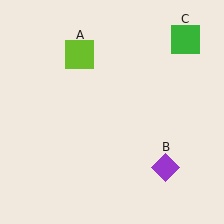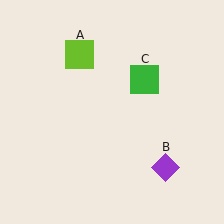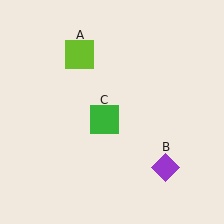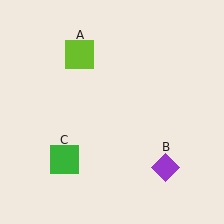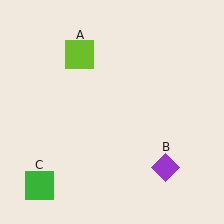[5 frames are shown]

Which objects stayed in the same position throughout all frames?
Lime square (object A) and purple diamond (object B) remained stationary.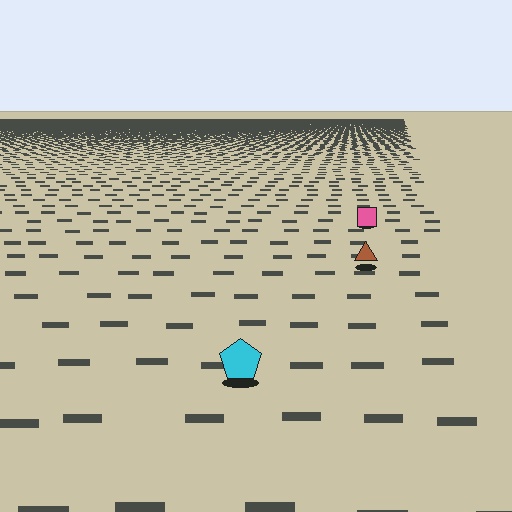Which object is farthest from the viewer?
The pink square is farthest from the viewer. It appears smaller and the ground texture around it is denser.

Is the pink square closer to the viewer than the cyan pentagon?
No. The cyan pentagon is closer — you can tell from the texture gradient: the ground texture is coarser near it.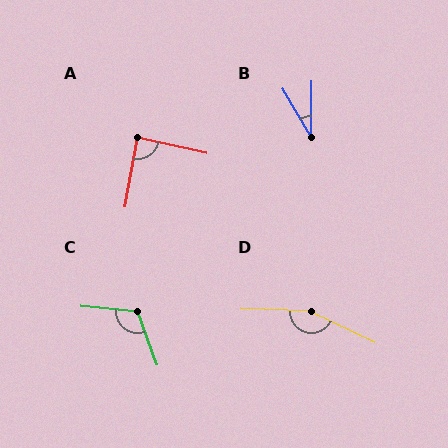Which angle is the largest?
D, at approximately 156 degrees.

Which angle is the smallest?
B, at approximately 31 degrees.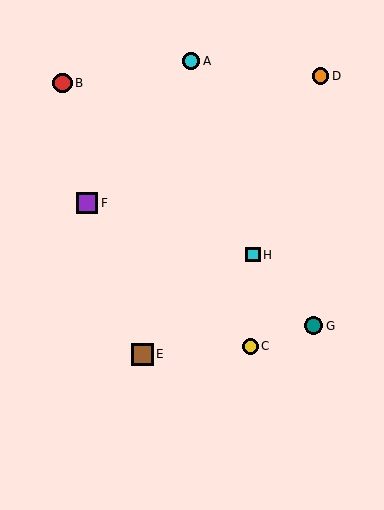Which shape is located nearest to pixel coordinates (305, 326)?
The teal circle (labeled G) at (314, 326) is nearest to that location.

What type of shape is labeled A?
Shape A is a cyan circle.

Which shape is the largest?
The brown square (labeled E) is the largest.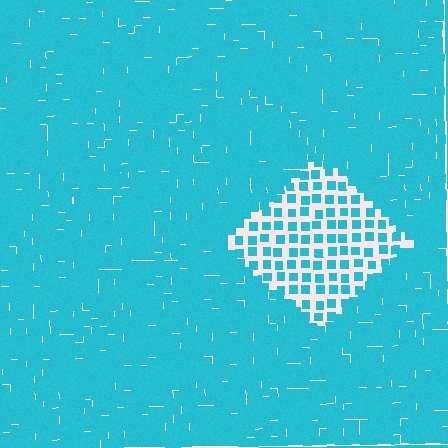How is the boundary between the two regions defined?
The boundary is defined by a change in element density (approximately 2.6x ratio). All elements are the same color, size, and shape.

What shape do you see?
I see a diamond.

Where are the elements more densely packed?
The elements are more densely packed outside the diamond boundary.